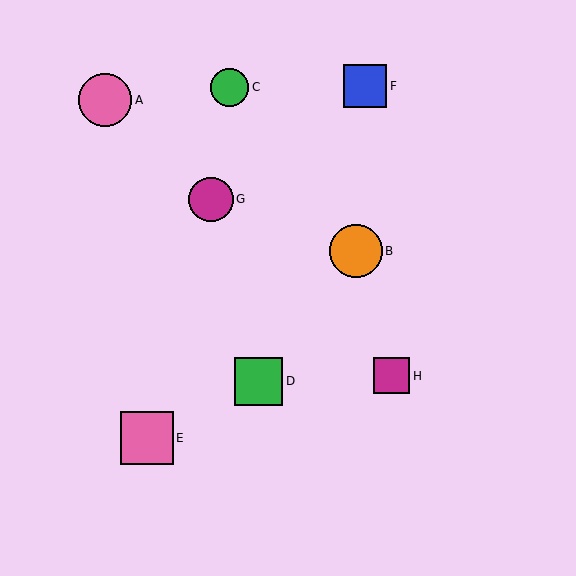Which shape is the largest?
The pink circle (labeled A) is the largest.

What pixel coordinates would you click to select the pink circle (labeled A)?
Click at (105, 100) to select the pink circle A.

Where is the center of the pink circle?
The center of the pink circle is at (105, 100).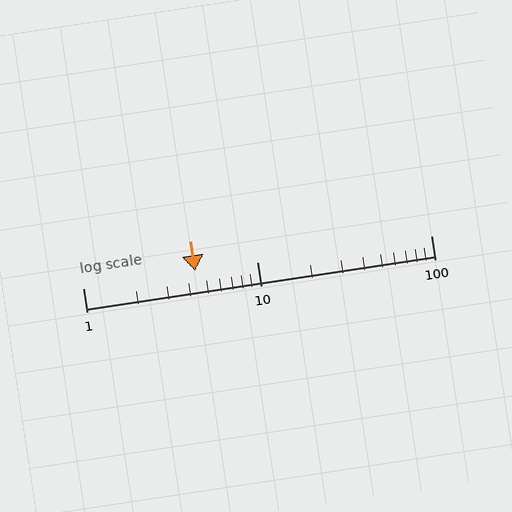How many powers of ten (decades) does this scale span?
The scale spans 2 decades, from 1 to 100.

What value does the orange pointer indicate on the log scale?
The pointer indicates approximately 4.4.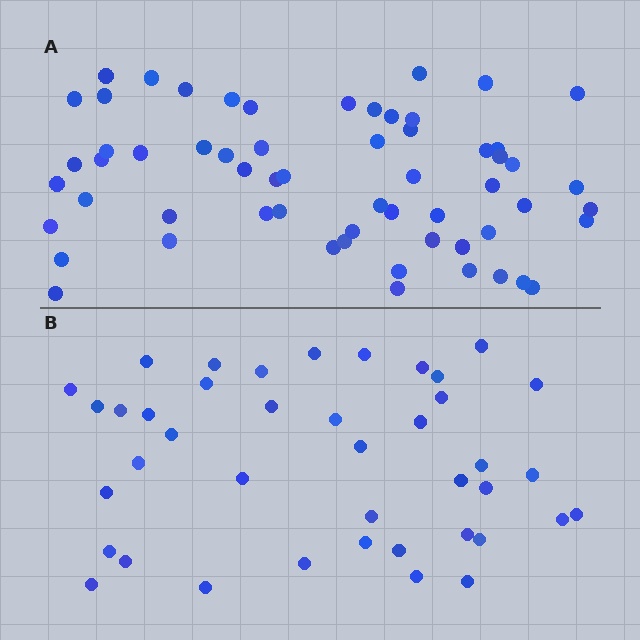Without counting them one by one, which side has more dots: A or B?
Region A (the top region) has more dots.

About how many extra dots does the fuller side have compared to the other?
Region A has approximately 20 more dots than region B.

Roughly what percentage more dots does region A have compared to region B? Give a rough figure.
About 45% more.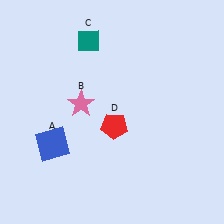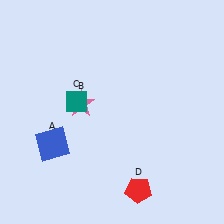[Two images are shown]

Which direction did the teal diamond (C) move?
The teal diamond (C) moved down.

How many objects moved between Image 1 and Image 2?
2 objects moved between the two images.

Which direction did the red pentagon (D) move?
The red pentagon (D) moved down.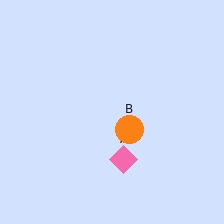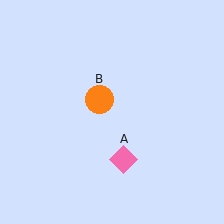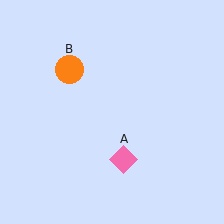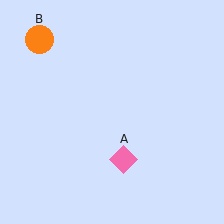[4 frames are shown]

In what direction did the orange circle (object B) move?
The orange circle (object B) moved up and to the left.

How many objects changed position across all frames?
1 object changed position: orange circle (object B).